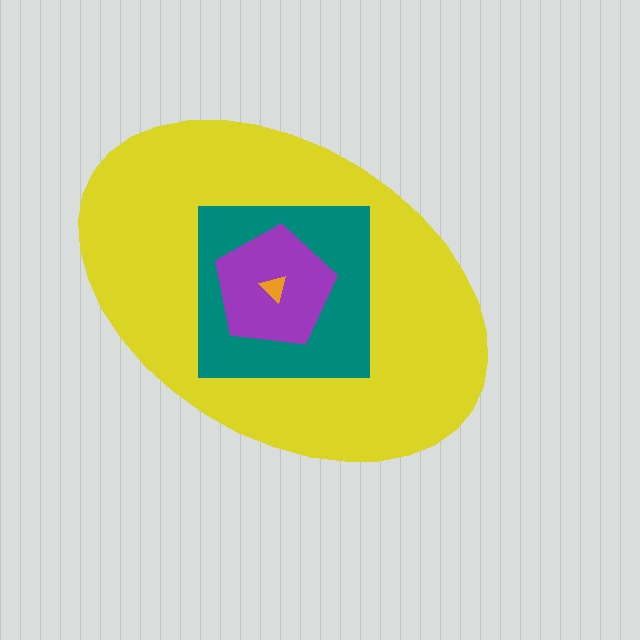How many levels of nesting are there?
4.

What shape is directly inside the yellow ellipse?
The teal square.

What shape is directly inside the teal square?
The purple pentagon.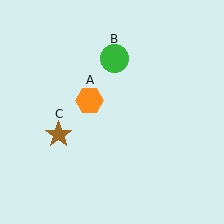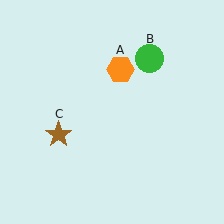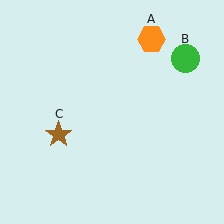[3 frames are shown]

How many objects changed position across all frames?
2 objects changed position: orange hexagon (object A), green circle (object B).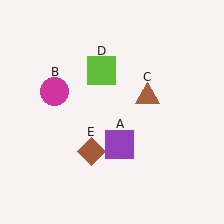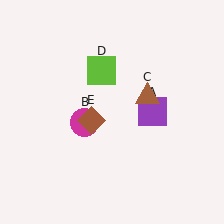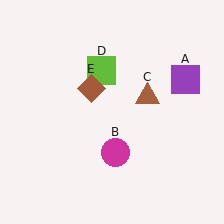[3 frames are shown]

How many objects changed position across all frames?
3 objects changed position: purple square (object A), magenta circle (object B), brown diamond (object E).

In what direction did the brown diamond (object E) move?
The brown diamond (object E) moved up.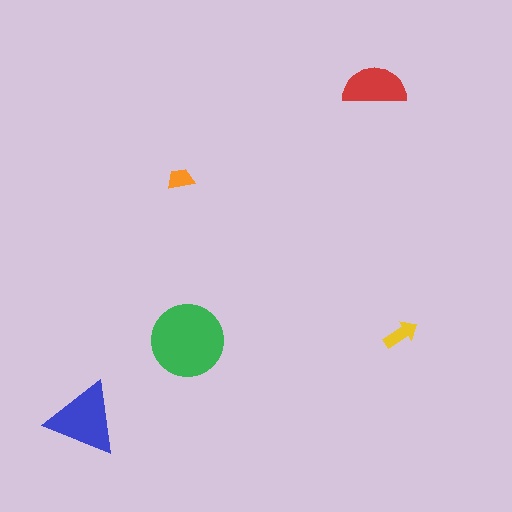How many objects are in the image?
There are 5 objects in the image.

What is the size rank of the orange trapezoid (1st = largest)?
5th.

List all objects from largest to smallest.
The green circle, the blue triangle, the red semicircle, the yellow arrow, the orange trapezoid.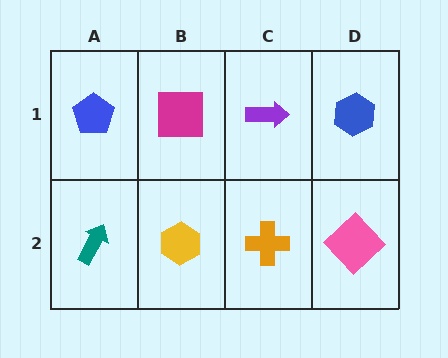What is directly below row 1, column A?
A teal arrow.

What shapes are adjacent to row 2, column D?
A blue hexagon (row 1, column D), an orange cross (row 2, column C).